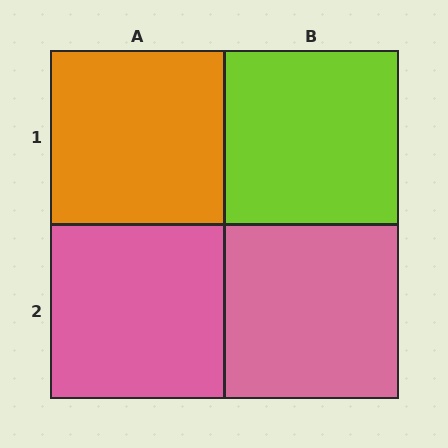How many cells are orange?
1 cell is orange.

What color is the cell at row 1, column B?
Lime.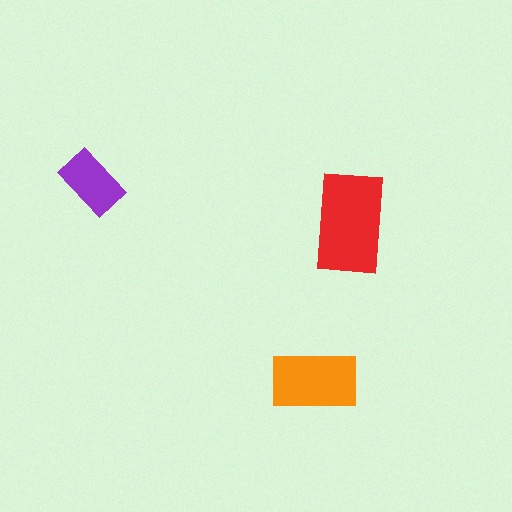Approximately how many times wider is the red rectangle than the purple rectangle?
About 1.5 times wider.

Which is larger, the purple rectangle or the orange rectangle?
The orange one.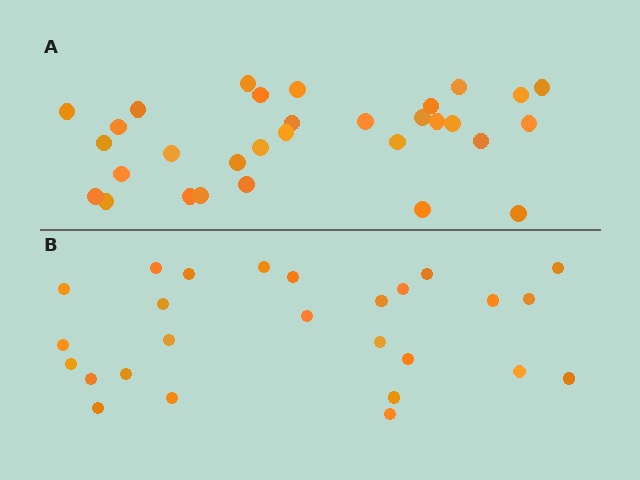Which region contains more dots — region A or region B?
Region A (the top region) has more dots.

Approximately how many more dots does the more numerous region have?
Region A has about 5 more dots than region B.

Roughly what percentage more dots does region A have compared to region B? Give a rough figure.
About 20% more.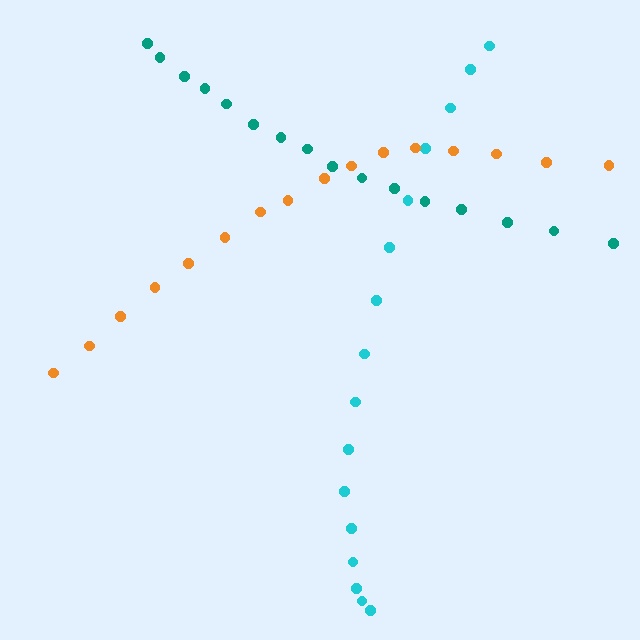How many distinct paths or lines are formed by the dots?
There are 3 distinct paths.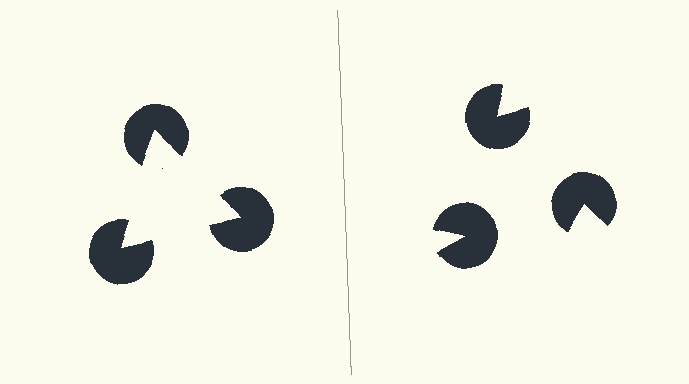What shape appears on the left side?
An illusory triangle.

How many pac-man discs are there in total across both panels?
6 — 3 on each side.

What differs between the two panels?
The pac-man discs are positioned identically on both sides; only the wedge orientations differ. On the left they align to a triangle; on the right they are misaligned.